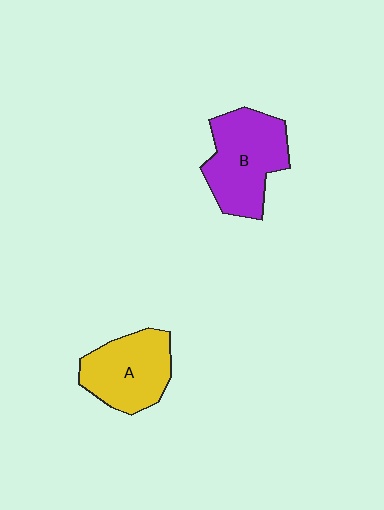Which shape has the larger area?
Shape B (purple).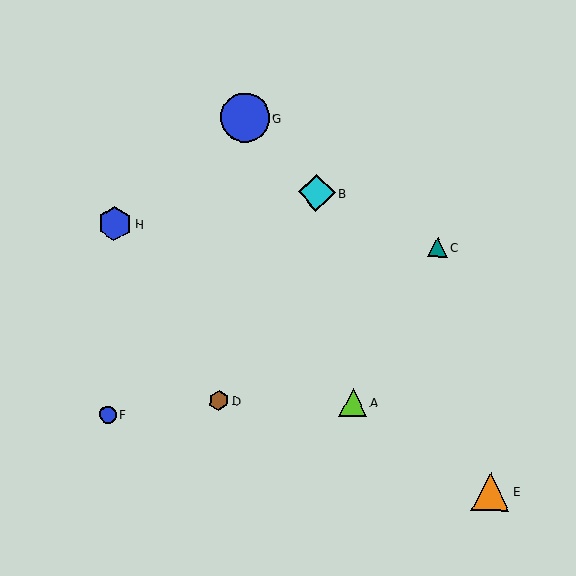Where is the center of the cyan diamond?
The center of the cyan diamond is at (317, 193).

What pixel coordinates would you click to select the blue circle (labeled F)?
Click at (108, 415) to select the blue circle F.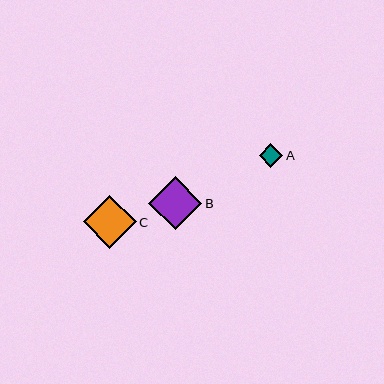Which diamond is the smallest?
Diamond A is the smallest with a size of approximately 23 pixels.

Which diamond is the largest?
Diamond B is the largest with a size of approximately 53 pixels.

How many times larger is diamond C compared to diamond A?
Diamond C is approximately 2.3 times the size of diamond A.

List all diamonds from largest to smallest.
From largest to smallest: B, C, A.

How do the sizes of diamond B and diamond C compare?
Diamond B and diamond C are approximately the same size.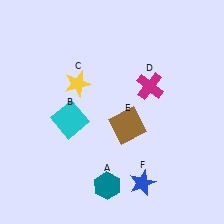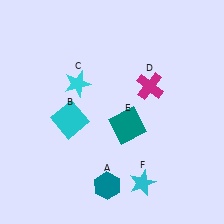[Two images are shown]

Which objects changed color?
C changed from yellow to cyan. E changed from brown to teal. F changed from blue to cyan.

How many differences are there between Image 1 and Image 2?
There are 3 differences between the two images.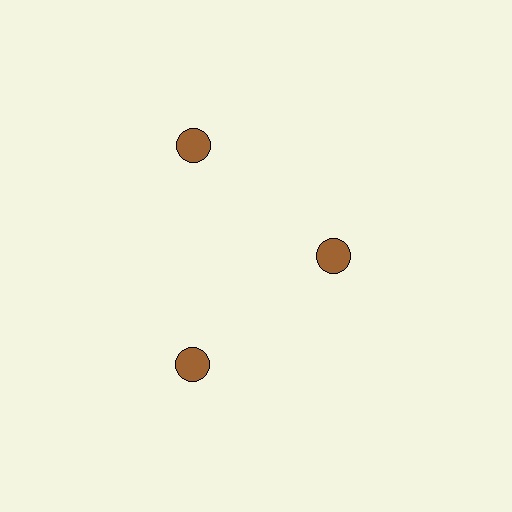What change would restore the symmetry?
The symmetry would be restored by moving it outward, back onto the ring so that all 3 circles sit at equal angles and equal distance from the center.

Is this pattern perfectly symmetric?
No. The 3 brown circles are arranged in a ring, but one element near the 3 o'clock position is pulled inward toward the center, breaking the 3-fold rotational symmetry.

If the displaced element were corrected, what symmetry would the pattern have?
It would have 3-fold rotational symmetry — the pattern would map onto itself every 120 degrees.